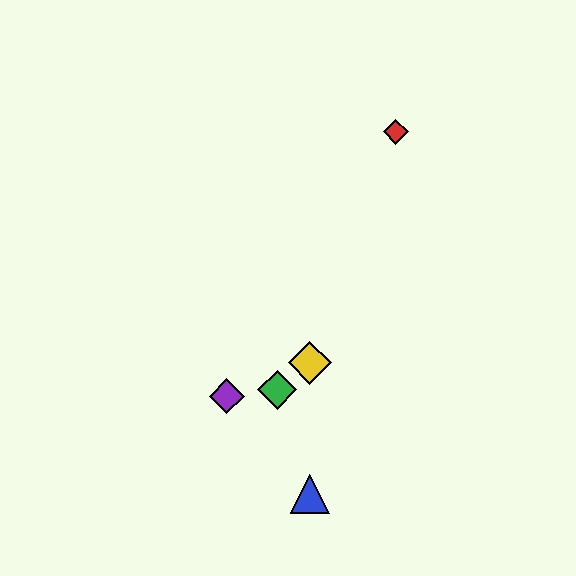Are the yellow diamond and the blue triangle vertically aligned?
Yes, both are at x≈310.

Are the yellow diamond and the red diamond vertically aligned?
No, the yellow diamond is at x≈310 and the red diamond is at x≈396.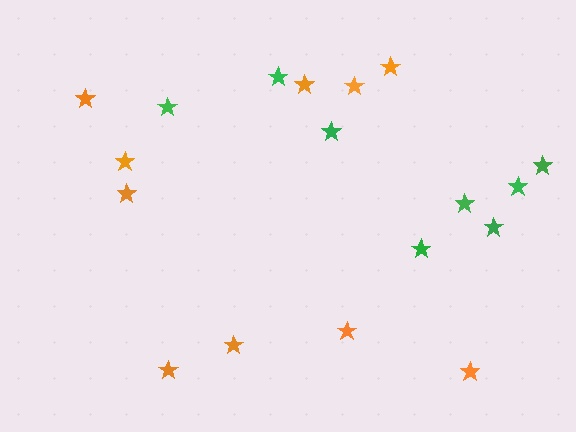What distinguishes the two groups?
There are 2 groups: one group of orange stars (10) and one group of green stars (8).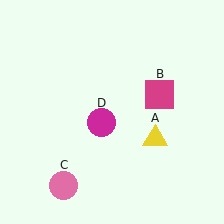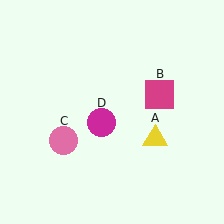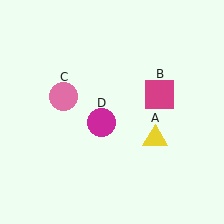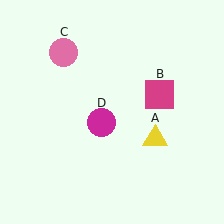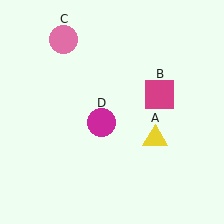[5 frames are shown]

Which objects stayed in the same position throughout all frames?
Yellow triangle (object A) and magenta square (object B) and magenta circle (object D) remained stationary.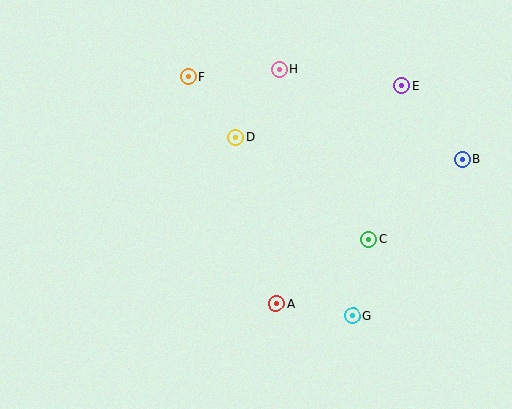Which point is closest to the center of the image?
Point D at (236, 137) is closest to the center.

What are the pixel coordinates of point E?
Point E is at (401, 85).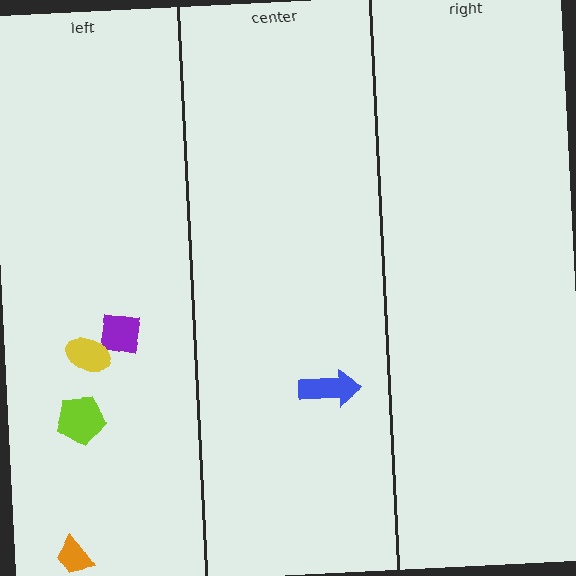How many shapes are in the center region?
1.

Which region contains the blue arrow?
The center region.